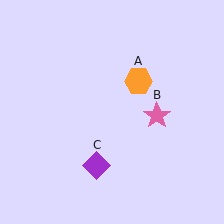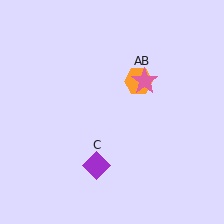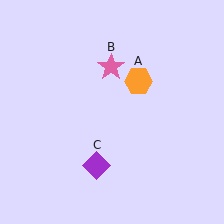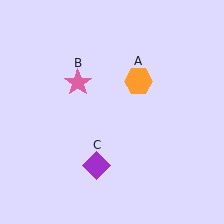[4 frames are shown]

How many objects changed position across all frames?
1 object changed position: pink star (object B).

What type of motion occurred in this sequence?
The pink star (object B) rotated counterclockwise around the center of the scene.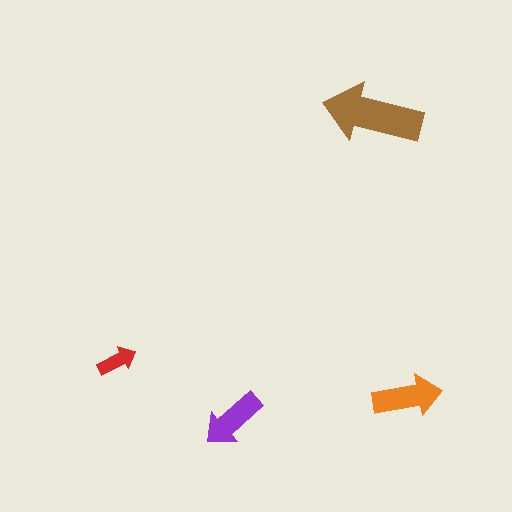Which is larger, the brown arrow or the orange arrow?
The brown one.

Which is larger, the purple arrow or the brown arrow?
The brown one.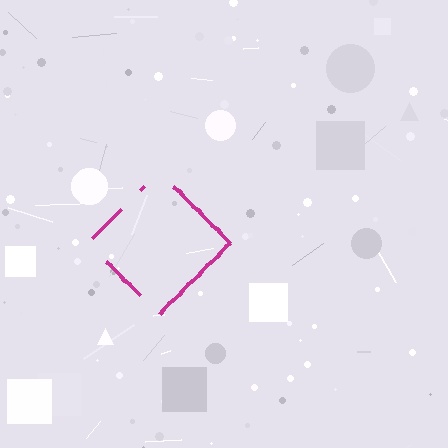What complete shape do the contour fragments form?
The contour fragments form a diamond.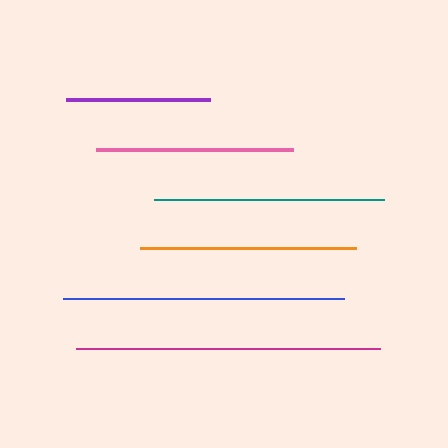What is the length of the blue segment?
The blue segment is approximately 281 pixels long.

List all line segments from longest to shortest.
From longest to shortest: magenta, blue, teal, orange, pink, purple.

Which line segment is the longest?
The magenta line is the longest at approximately 304 pixels.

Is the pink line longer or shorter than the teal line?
The teal line is longer than the pink line.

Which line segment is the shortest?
The purple line is the shortest at approximately 144 pixels.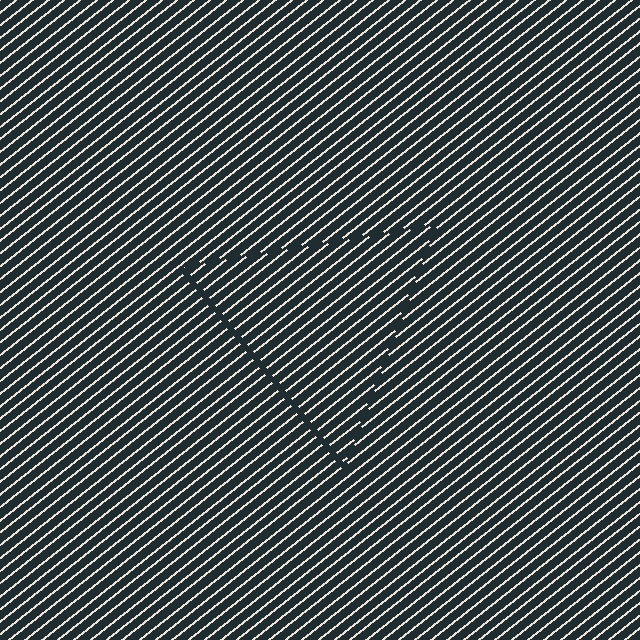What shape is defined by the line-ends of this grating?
An illusory triangle. The interior of the shape contains the same grating, shifted by half a period — the contour is defined by the phase discontinuity where line-ends from the inner and outer gratings abut.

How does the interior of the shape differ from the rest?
The interior of the shape contains the same grating, shifted by half a period — the contour is defined by the phase discontinuity where line-ends from the inner and outer gratings abut.